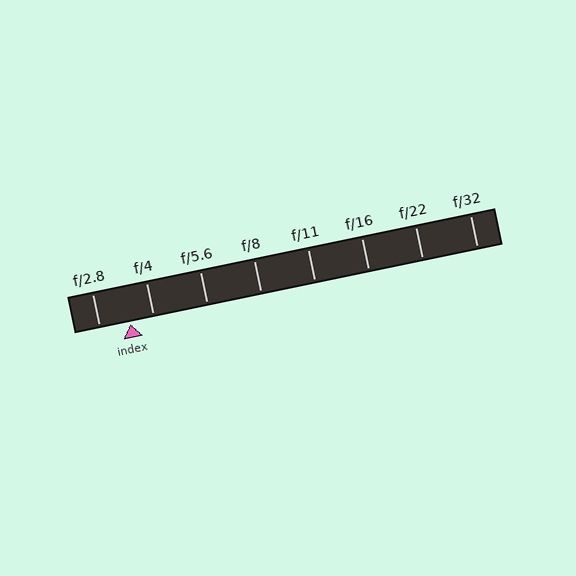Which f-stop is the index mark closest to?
The index mark is closest to f/4.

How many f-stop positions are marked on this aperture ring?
There are 8 f-stop positions marked.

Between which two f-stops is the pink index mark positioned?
The index mark is between f/2.8 and f/4.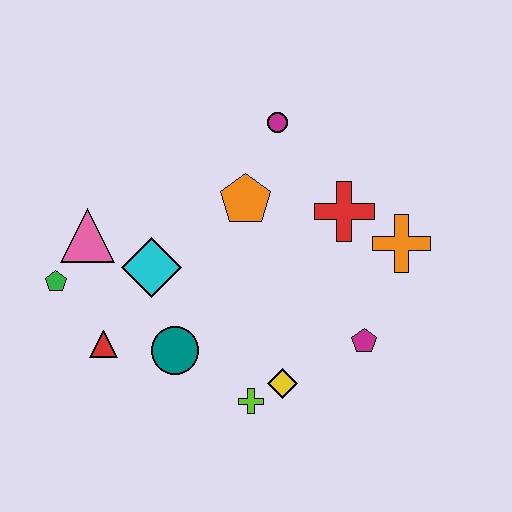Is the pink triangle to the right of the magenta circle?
No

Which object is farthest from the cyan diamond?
The orange cross is farthest from the cyan diamond.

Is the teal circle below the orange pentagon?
Yes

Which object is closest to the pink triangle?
The green pentagon is closest to the pink triangle.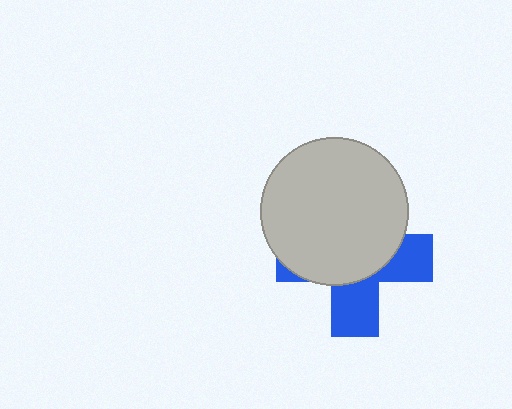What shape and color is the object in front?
The object in front is a light gray circle.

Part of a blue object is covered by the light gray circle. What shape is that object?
It is a cross.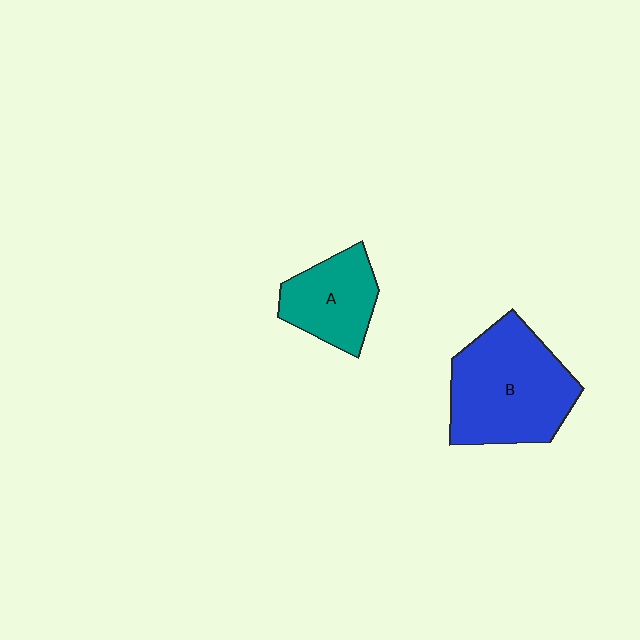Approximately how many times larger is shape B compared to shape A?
Approximately 1.7 times.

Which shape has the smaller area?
Shape A (teal).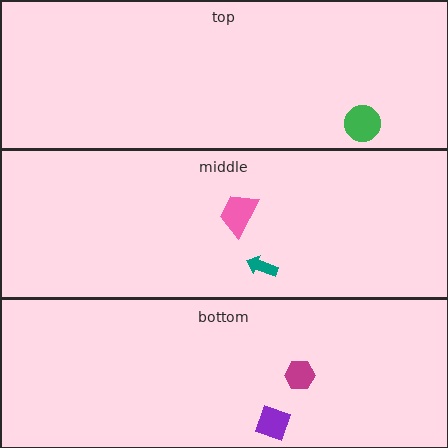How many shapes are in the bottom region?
2.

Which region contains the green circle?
The top region.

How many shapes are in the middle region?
2.